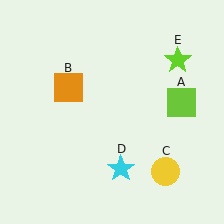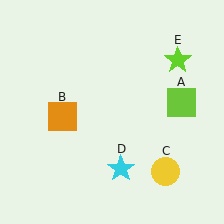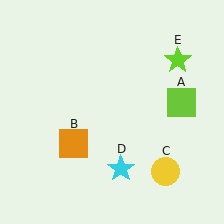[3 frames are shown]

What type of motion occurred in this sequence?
The orange square (object B) rotated counterclockwise around the center of the scene.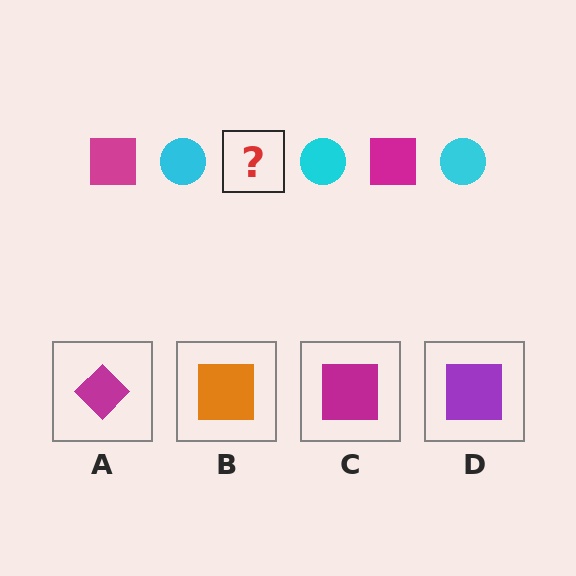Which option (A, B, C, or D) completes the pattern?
C.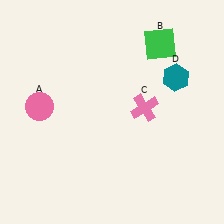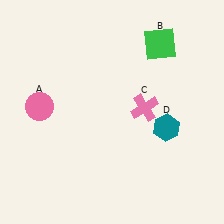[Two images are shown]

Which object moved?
The teal hexagon (D) moved down.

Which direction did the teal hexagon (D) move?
The teal hexagon (D) moved down.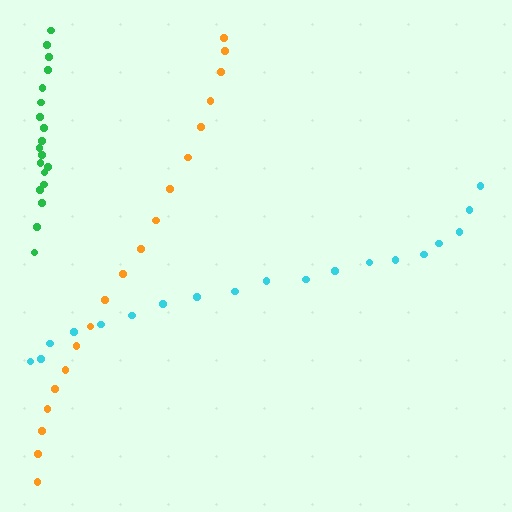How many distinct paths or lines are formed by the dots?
There are 3 distinct paths.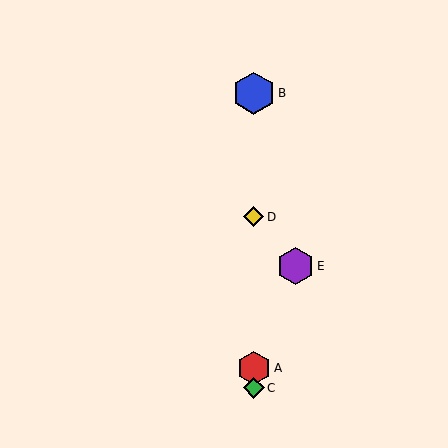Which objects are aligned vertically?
Objects A, B, C, D are aligned vertically.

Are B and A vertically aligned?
Yes, both are at x≈254.